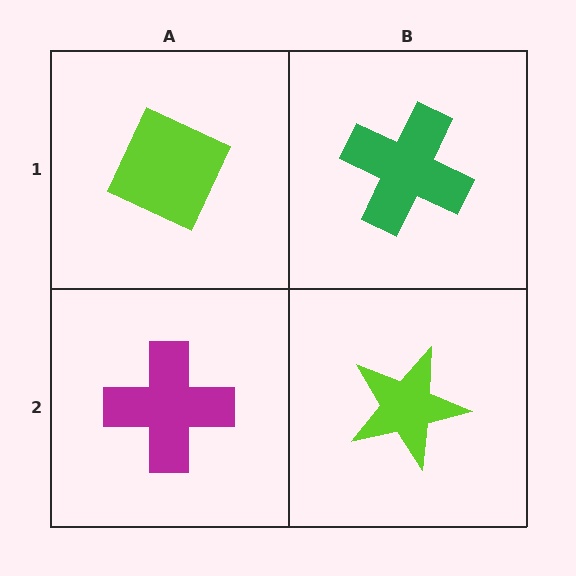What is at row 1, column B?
A green cross.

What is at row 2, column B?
A lime star.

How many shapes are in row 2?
2 shapes.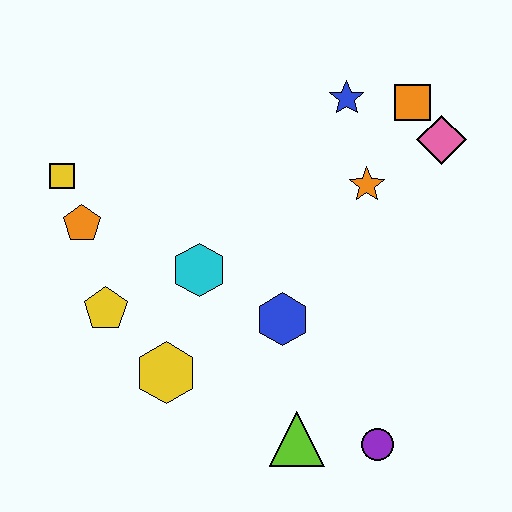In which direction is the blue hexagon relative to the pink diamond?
The blue hexagon is below the pink diamond.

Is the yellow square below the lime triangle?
No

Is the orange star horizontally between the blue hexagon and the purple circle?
Yes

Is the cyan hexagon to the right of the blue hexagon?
No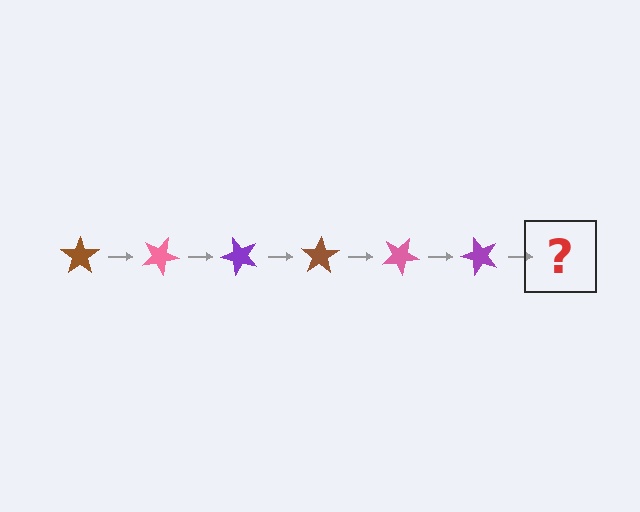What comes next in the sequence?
The next element should be a brown star, rotated 150 degrees from the start.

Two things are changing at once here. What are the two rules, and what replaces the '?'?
The two rules are that it rotates 25 degrees each step and the color cycles through brown, pink, and purple. The '?' should be a brown star, rotated 150 degrees from the start.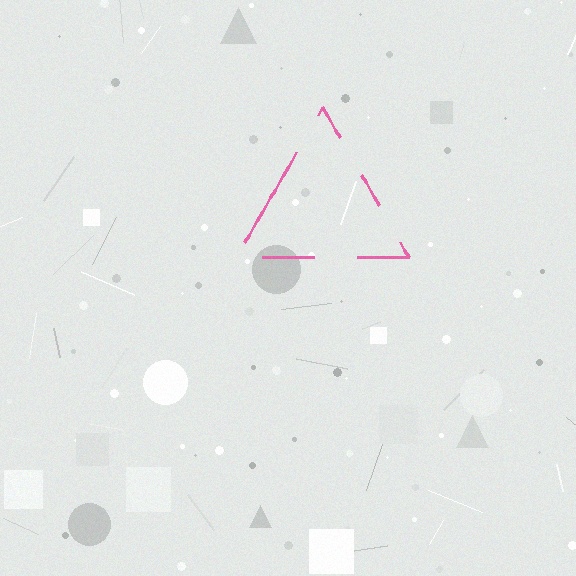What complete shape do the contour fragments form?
The contour fragments form a triangle.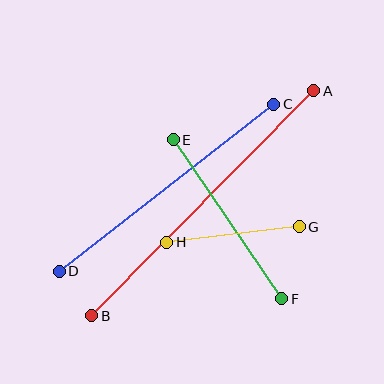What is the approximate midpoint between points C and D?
The midpoint is at approximately (167, 188) pixels.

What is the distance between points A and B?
The distance is approximately 316 pixels.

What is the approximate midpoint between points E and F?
The midpoint is at approximately (227, 219) pixels.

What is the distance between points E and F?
The distance is approximately 192 pixels.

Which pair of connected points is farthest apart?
Points A and B are farthest apart.